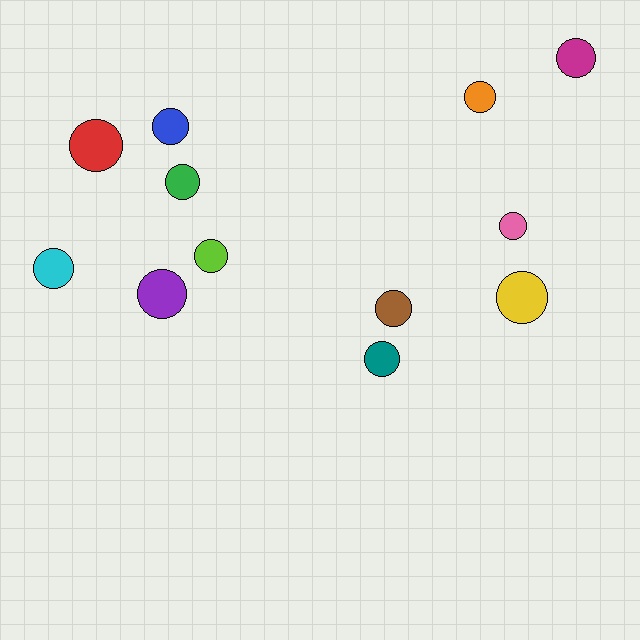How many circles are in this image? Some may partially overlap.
There are 12 circles.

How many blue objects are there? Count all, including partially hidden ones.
There is 1 blue object.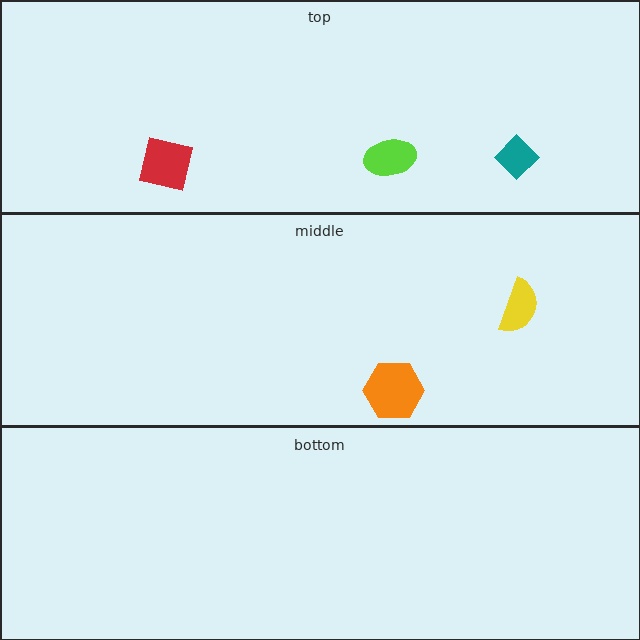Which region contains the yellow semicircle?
The middle region.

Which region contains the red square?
The top region.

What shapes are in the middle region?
The orange hexagon, the yellow semicircle.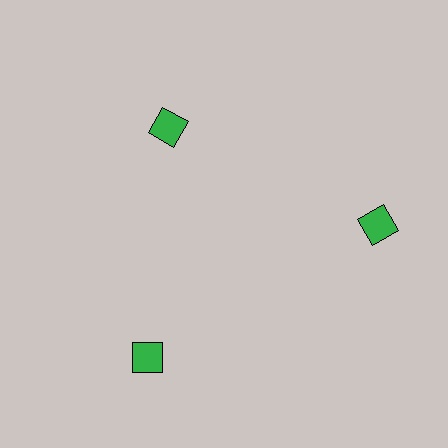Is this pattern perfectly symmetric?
No. The 3 green squares are arranged in a ring, but one element near the 11 o'clock position is pulled inward toward the center, breaking the 3-fold rotational symmetry.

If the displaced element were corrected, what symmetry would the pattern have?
It would have 3-fold rotational symmetry — the pattern would map onto itself every 120 degrees.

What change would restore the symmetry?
The symmetry would be restored by moving it outward, back onto the ring so that all 3 squares sit at equal angles and equal distance from the center.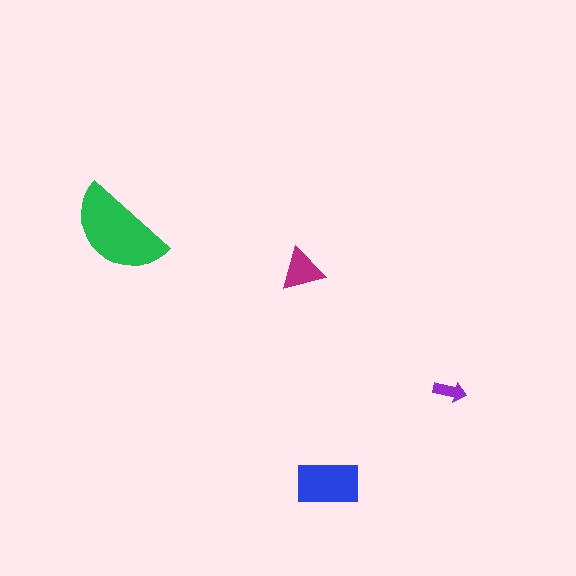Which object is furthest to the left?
The green semicircle is leftmost.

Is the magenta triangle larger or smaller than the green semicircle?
Smaller.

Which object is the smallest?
The purple arrow.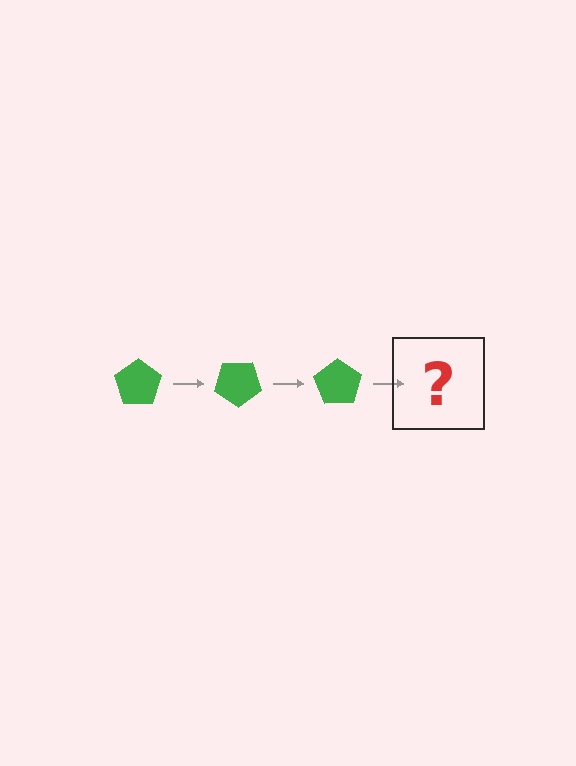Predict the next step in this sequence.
The next step is a green pentagon rotated 105 degrees.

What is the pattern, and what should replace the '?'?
The pattern is that the pentagon rotates 35 degrees each step. The '?' should be a green pentagon rotated 105 degrees.